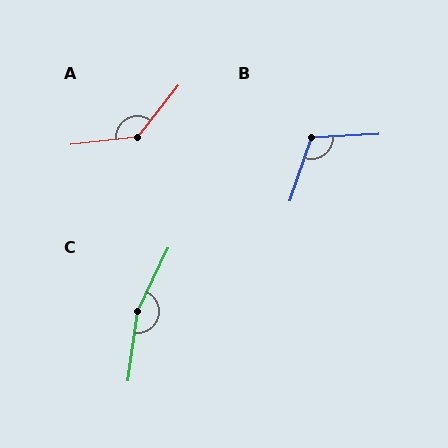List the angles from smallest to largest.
B (112°), A (135°), C (162°).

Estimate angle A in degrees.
Approximately 135 degrees.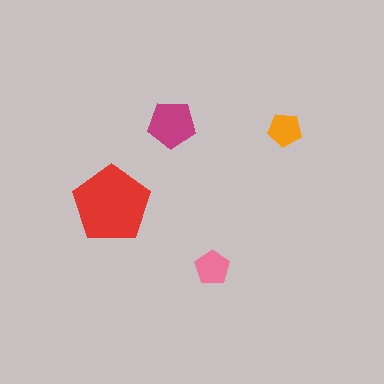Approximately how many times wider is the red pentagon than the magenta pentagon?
About 1.5 times wider.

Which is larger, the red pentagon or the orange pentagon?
The red one.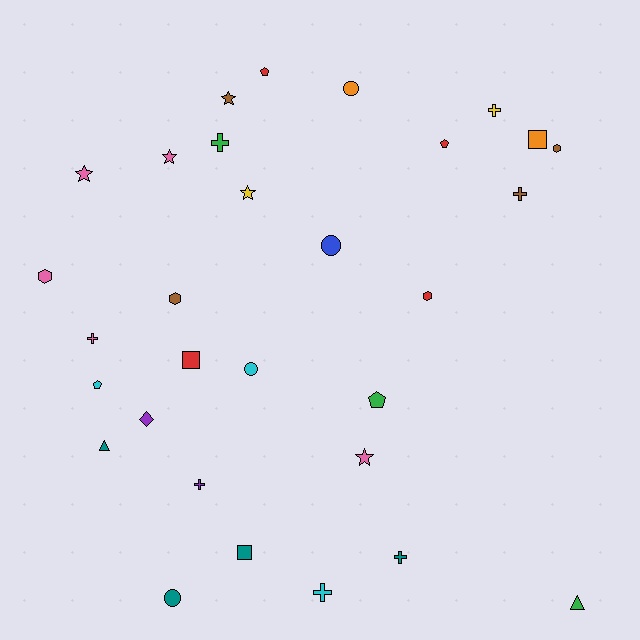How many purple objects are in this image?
There are 2 purple objects.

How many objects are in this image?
There are 30 objects.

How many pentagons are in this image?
There are 4 pentagons.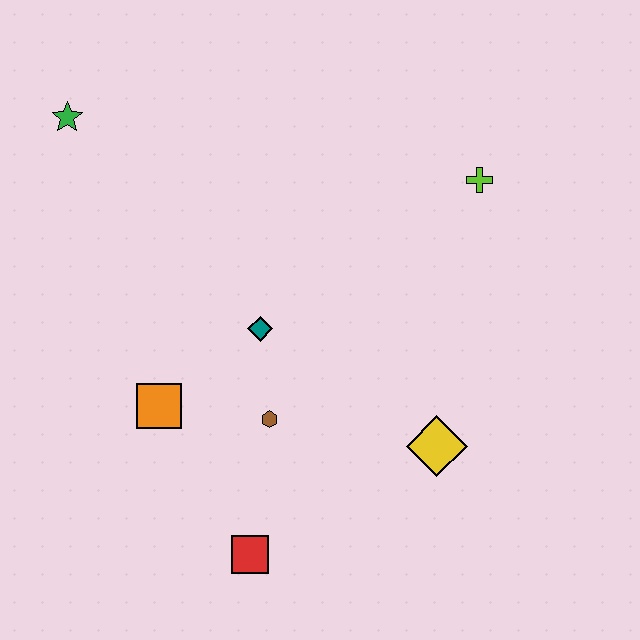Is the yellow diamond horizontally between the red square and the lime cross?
Yes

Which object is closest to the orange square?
The brown hexagon is closest to the orange square.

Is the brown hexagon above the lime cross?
No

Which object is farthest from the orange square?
The lime cross is farthest from the orange square.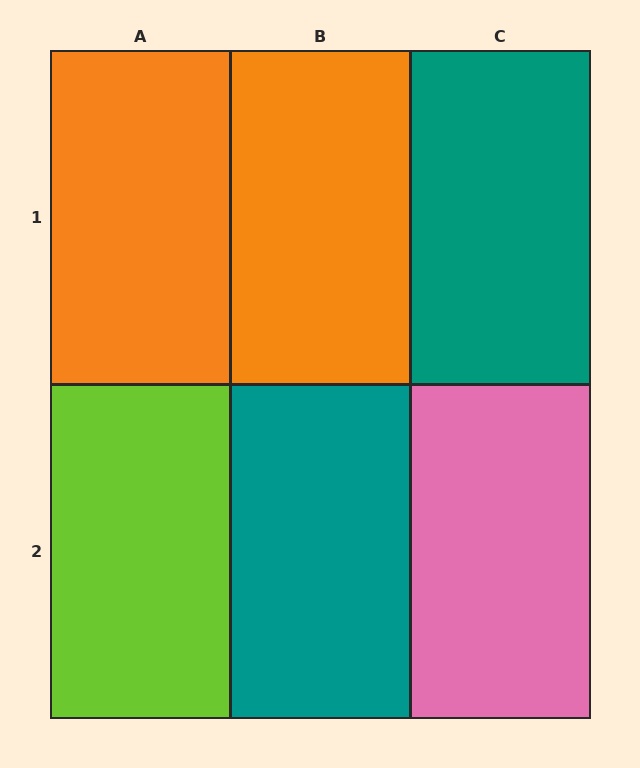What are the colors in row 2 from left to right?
Lime, teal, pink.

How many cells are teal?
2 cells are teal.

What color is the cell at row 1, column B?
Orange.